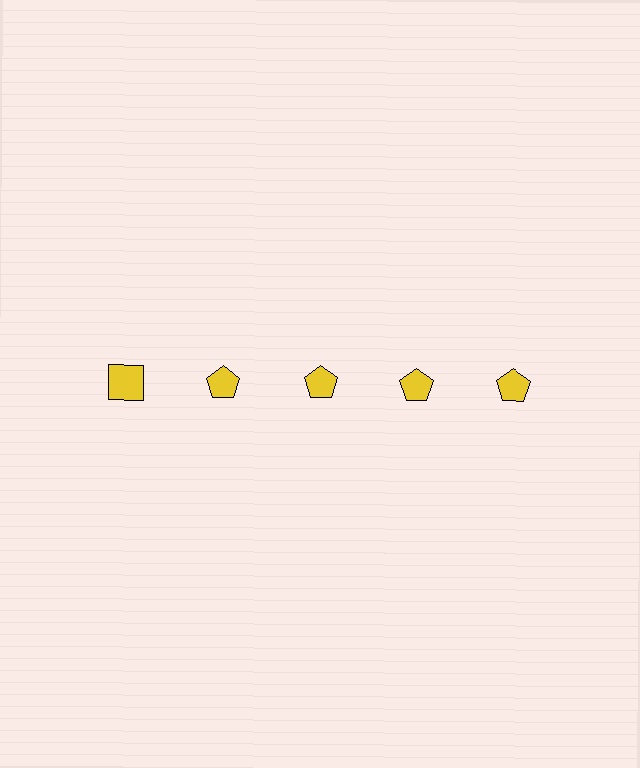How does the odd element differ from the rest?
It has a different shape: square instead of pentagon.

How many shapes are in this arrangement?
There are 5 shapes arranged in a grid pattern.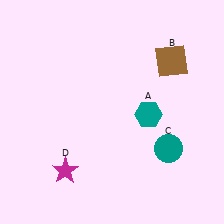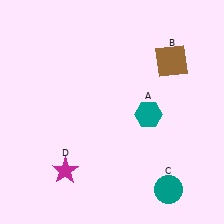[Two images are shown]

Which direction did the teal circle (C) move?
The teal circle (C) moved down.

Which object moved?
The teal circle (C) moved down.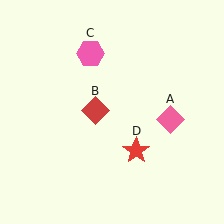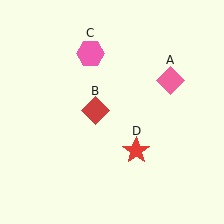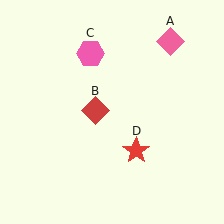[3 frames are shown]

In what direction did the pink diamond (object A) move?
The pink diamond (object A) moved up.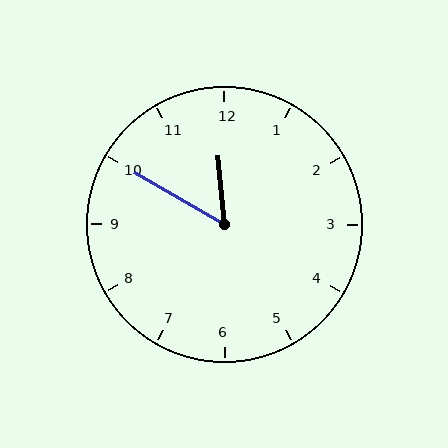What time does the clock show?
11:50.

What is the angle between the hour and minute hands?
Approximately 55 degrees.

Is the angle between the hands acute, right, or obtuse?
It is acute.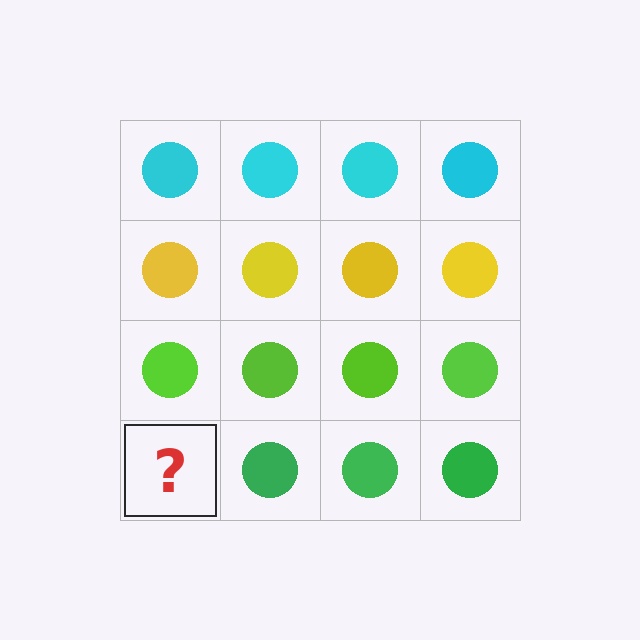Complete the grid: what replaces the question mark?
The question mark should be replaced with a green circle.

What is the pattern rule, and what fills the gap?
The rule is that each row has a consistent color. The gap should be filled with a green circle.